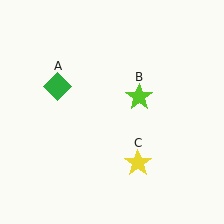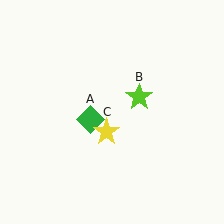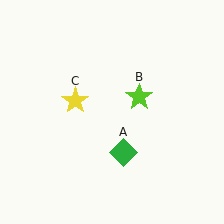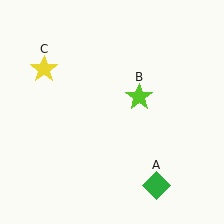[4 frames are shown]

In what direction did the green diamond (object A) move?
The green diamond (object A) moved down and to the right.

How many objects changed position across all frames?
2 objects changed position: green diamond (object A), yellow star (object C).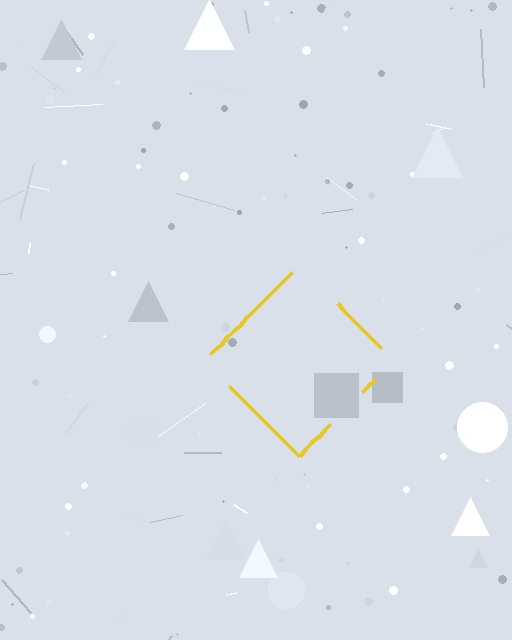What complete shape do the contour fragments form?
The contour fragments form a diamond.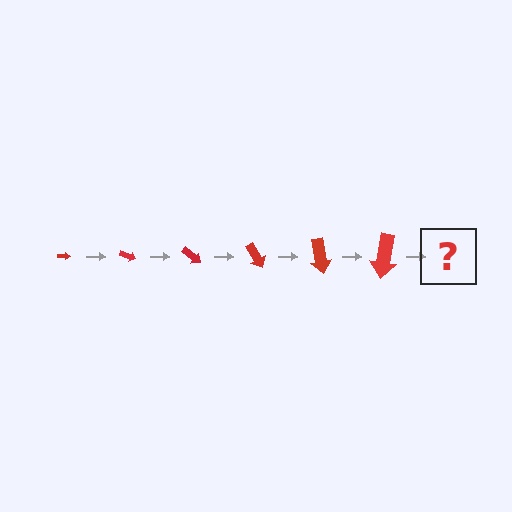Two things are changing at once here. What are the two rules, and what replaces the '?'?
The two rules are that the arrow grows larger each step and it rotates 20 degrees each step. The '?' should be an arrow, larger than the previous one and rotated 120 degrees from the start.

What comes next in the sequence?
The next element should be an arrow, larger than the previous one and rotated 120 degrees from the start.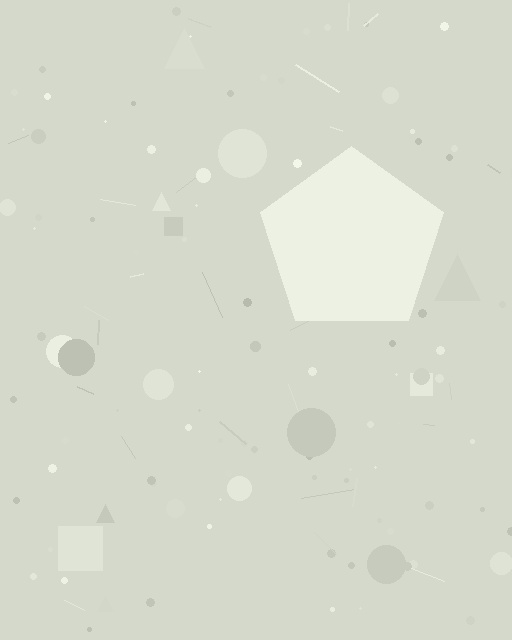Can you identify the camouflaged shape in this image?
The camouflaged shape is a pentagon.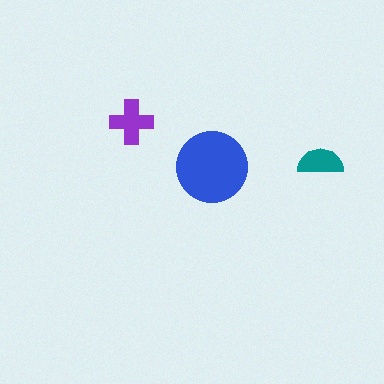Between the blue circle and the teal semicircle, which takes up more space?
The blue circle.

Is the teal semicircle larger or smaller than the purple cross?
Smaller.